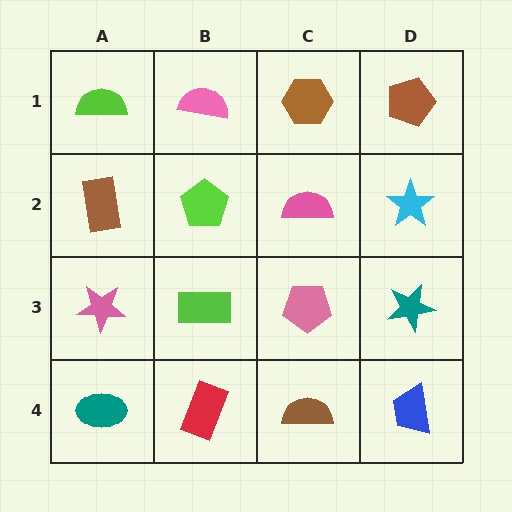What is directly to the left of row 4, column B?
A teal ellipse.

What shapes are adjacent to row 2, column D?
A brown pentagon (row 1, column D), a teal star (row 3, column D), a pink semicircle (row 2, column C).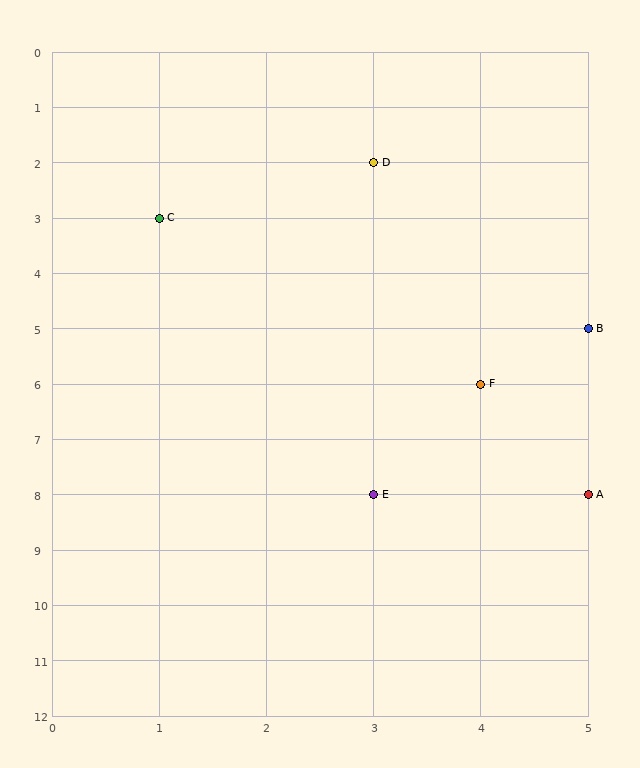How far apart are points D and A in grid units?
Points D and A are 2 columns and 6 rows apart (about 6.3 grid units diagonally).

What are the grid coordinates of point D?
Point D is at grid coordinates (3, 2).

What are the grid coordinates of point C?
Point C is at grid coordinates (1, 3).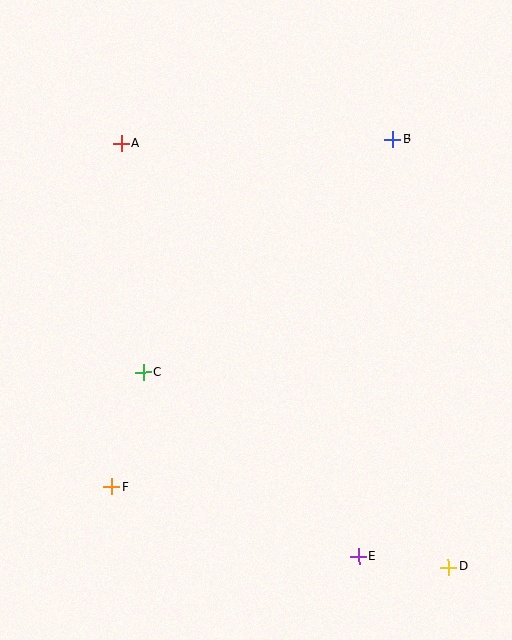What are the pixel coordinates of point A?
Point A is at (121, 143).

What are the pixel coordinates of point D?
Point D is at (449, 567).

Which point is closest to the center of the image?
Point C at (144, 372) is closest to the center.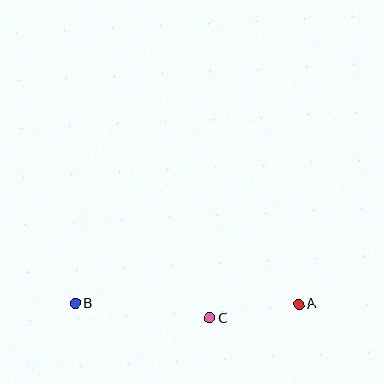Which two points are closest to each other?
Points A and C are closest to each other.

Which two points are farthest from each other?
Points A and B are farthest from each other.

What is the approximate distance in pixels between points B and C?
The distance between B and C is approximately 135 pixels.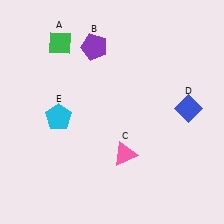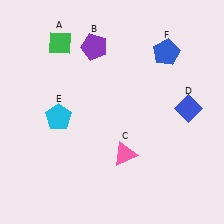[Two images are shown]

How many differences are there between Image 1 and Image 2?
There is 1 difference between the two images.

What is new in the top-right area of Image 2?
A blue pentagon (F) was added in the top-right area of Image 2.